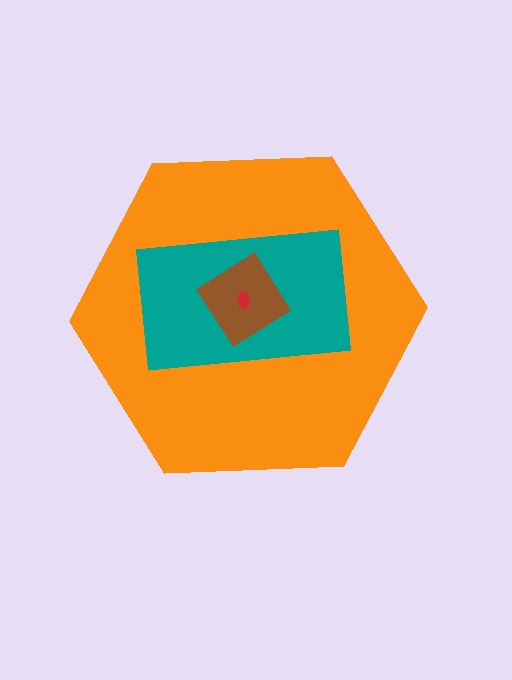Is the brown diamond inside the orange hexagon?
Yes.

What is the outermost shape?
The orange hexagon.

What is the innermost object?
The red ellipse.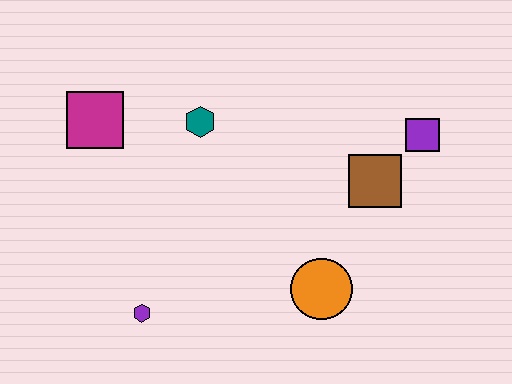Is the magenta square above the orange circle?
Yes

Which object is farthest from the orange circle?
The magenta square is farthest from the orange circle.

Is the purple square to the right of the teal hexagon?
Yes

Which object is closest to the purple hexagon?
The orange circle is closest to the purple hexagon.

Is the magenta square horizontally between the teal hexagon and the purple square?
No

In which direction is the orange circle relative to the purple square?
The orange circle is below the purple square.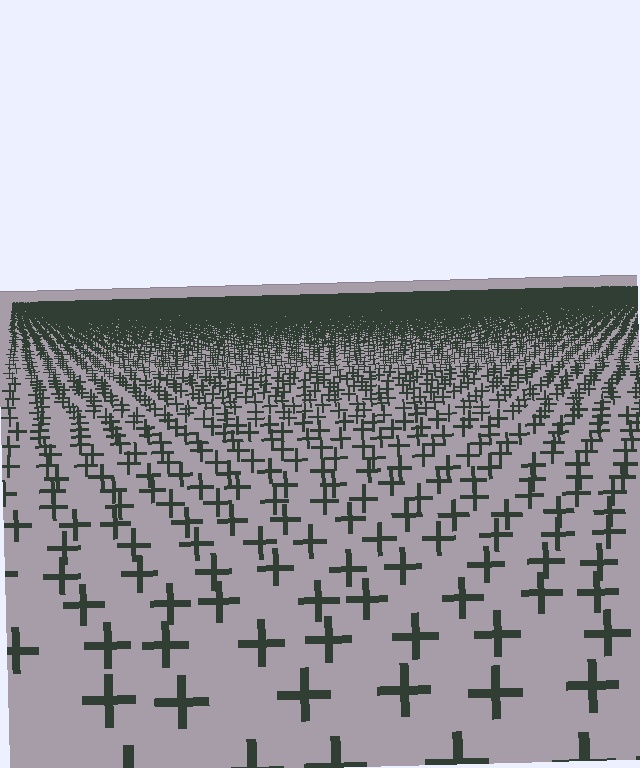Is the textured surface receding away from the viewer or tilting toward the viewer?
The surface is receding away from the viewer. Texture elements get smaller and denser toward the top.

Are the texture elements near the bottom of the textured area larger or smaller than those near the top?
Larger. Near the bottom, elements are closer to the viewer and appear at a bigger on-screen size.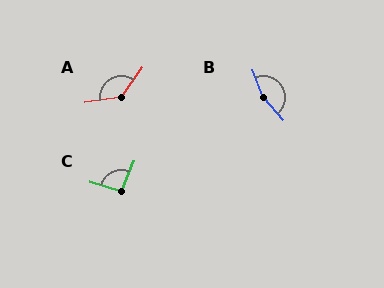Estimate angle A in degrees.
Approximately 135 degrees.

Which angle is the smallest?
C, at approximately 94 degrees.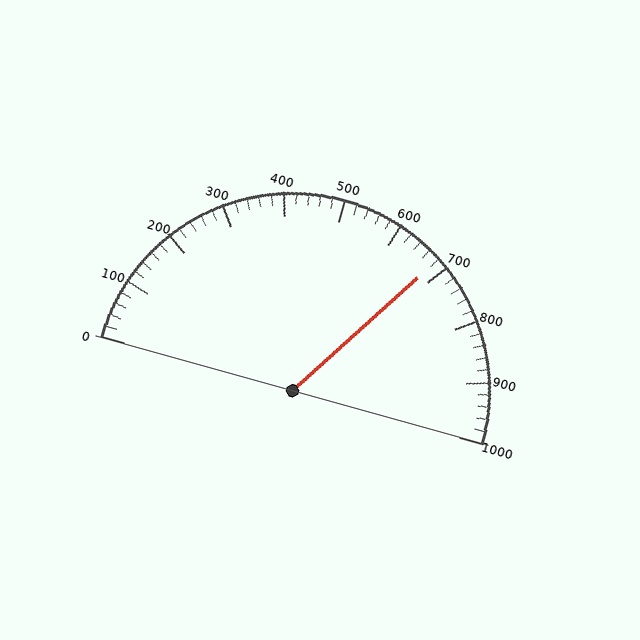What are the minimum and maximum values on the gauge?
The gauge ranges from 0 to 1000.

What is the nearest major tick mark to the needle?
The nearest major tick mark is 700.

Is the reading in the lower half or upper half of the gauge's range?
The reading is in the upper half of the range (0 to 1000).